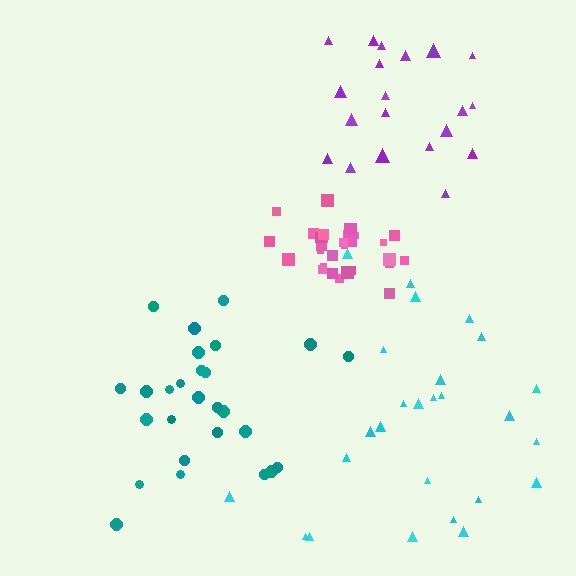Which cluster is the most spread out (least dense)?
Cyan.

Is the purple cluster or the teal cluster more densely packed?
Teal.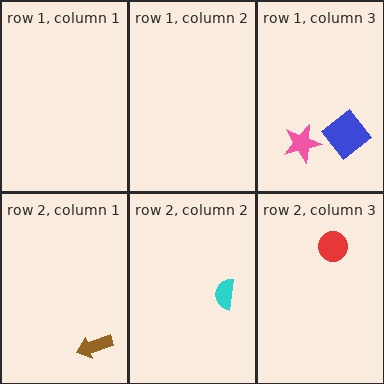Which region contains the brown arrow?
The row 2, column 1 region.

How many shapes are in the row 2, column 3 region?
1.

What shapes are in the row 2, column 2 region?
The cyan semicircle.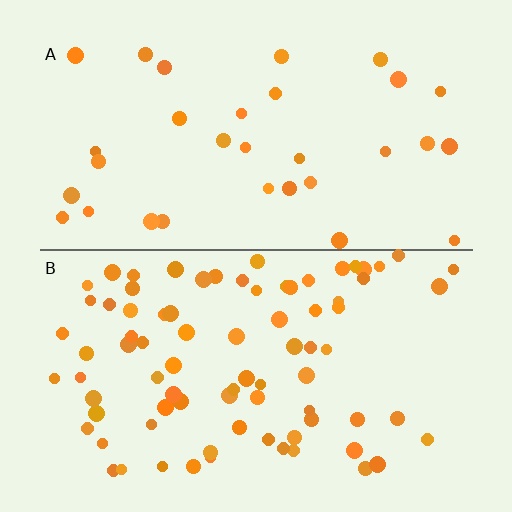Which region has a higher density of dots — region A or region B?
B (the bottom).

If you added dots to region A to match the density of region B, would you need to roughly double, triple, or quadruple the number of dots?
Approximately triple.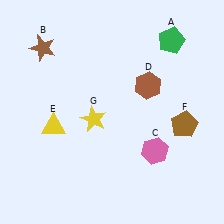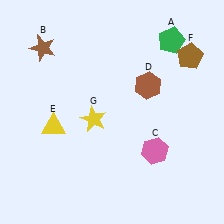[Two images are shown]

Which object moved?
The brown pentagon (F) moved up.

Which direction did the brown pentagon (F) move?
The brown pentagon (F) moved up.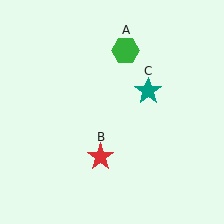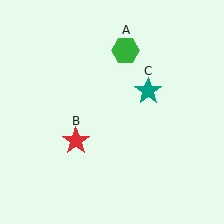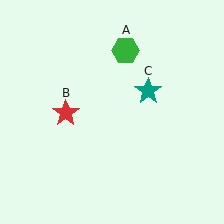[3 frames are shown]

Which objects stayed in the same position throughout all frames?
Green hexagon (object A) and teal star (object C) remained stationary.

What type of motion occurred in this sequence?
The red star (object B) rotated clockwise around the center of the scene.